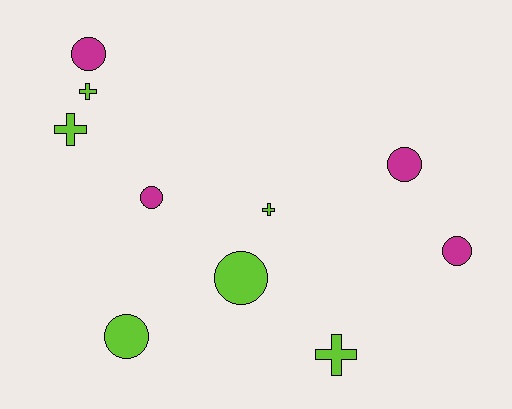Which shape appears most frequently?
Circle, with 6 objects.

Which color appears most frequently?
Lime, with 6 objects.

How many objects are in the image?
There are 10 objects.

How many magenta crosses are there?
There are no magenta crosses.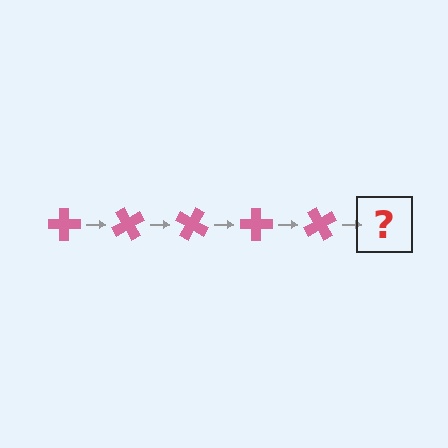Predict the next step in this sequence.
The next step is a pink cross rotated 300 degrees.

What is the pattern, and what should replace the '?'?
The pattern is that the cross rotates 60 degrees each step. The '?' should be a pink cross rotated 300 degrees.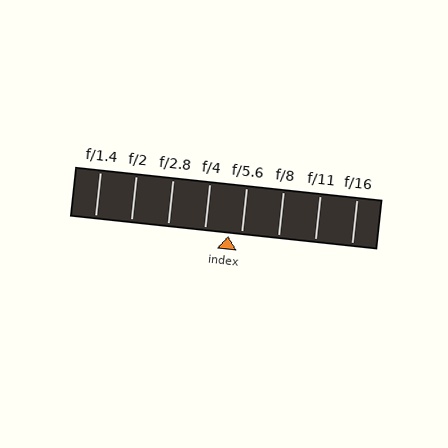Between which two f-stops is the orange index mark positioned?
The index mark is between f/4 and f/5.6.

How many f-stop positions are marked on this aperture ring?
There are 8 f-stop positions marked.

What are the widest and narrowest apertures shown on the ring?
The widest aperture shown is f/1.4 and the narrowest is f/16.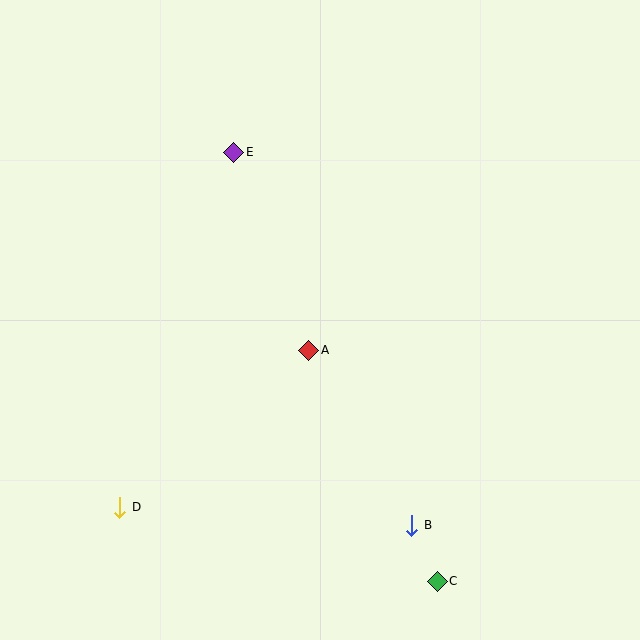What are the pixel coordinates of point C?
Point C is at (437, 581).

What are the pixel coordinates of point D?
Point D is at (120, 507).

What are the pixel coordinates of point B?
Point B is at (412, 525).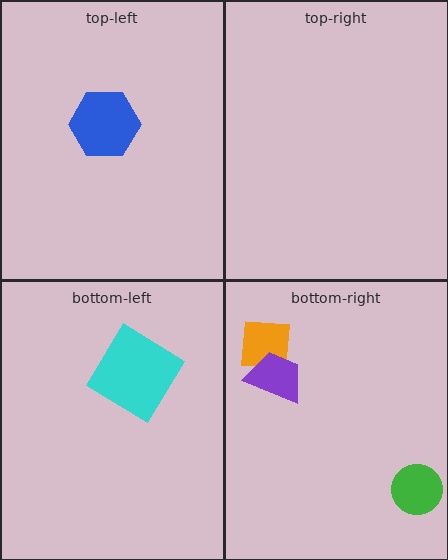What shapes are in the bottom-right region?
The orange square, the purple trapezoid, the green circle.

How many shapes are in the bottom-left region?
1.